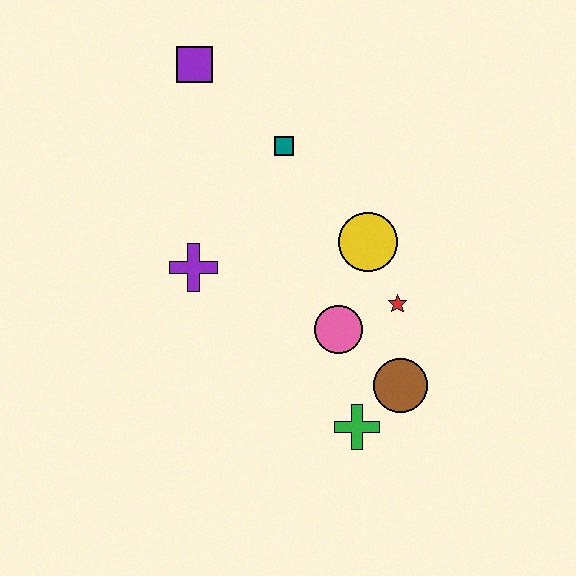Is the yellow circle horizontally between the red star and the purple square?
Yes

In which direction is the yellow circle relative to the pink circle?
The yellow circle is above the pink circle.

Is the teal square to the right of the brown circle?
No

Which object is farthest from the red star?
The purple square is farthest from the red star.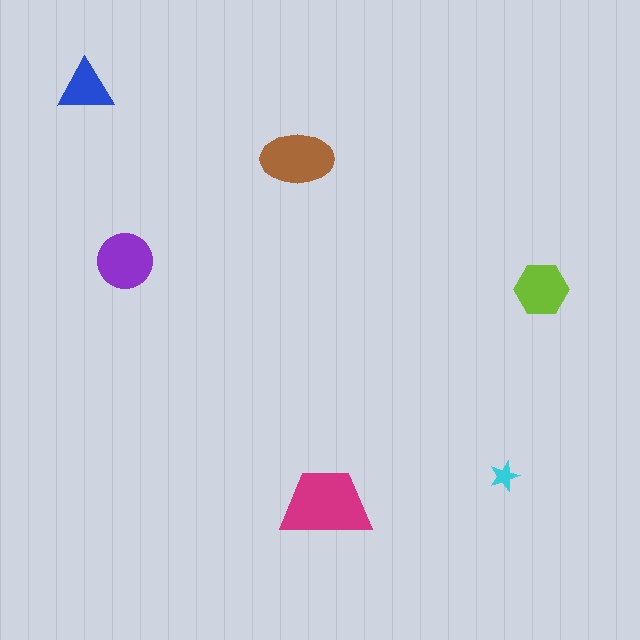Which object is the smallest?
The cyan star.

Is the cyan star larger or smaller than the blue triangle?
Smaller.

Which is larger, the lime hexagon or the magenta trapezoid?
The magenta trapezoid.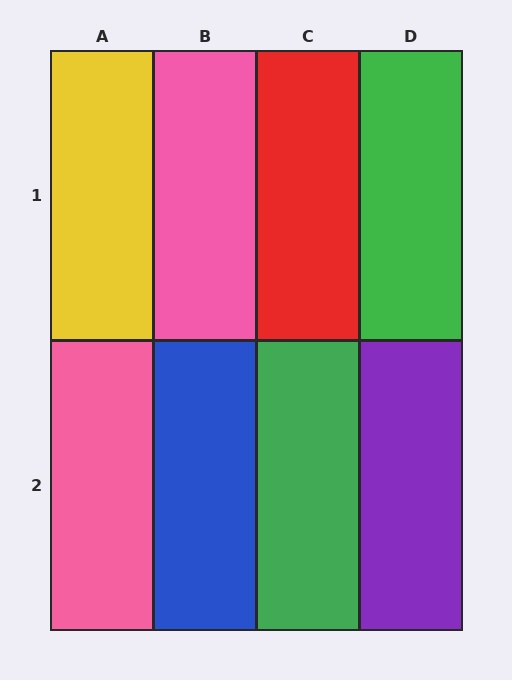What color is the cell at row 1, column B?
Pink.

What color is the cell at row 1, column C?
Red.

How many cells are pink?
2 cells are pink.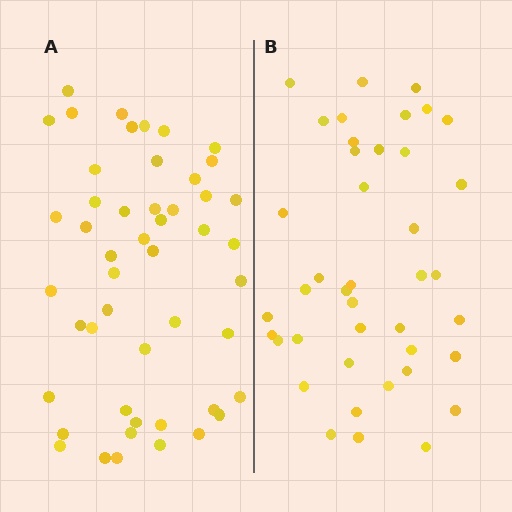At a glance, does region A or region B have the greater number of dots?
Region A (the left region) has more dots.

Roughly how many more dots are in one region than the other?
Region A has roughly 8 or so more dots than region B.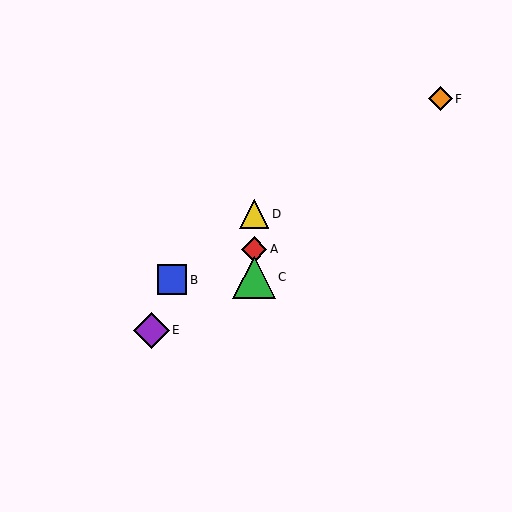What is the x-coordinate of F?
Object F is at x≈440.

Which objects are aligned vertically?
Objects A, C, D are aligned vertically.